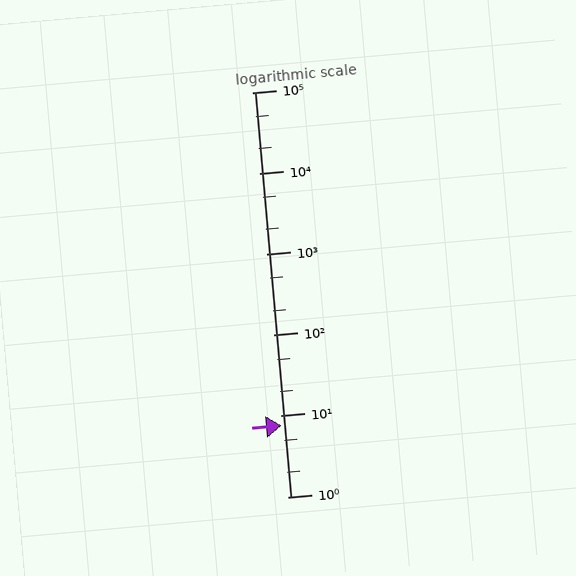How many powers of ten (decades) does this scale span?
The scale spans 5 decades, from 1 to 100000.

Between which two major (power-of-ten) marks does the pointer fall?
The pointer is between 1 and 10.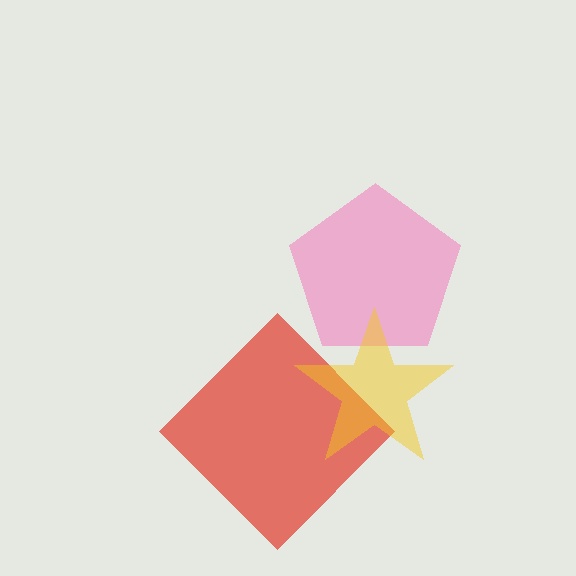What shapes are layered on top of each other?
The layered shapes are: a red diamond, a pink pentagon, a yellow star.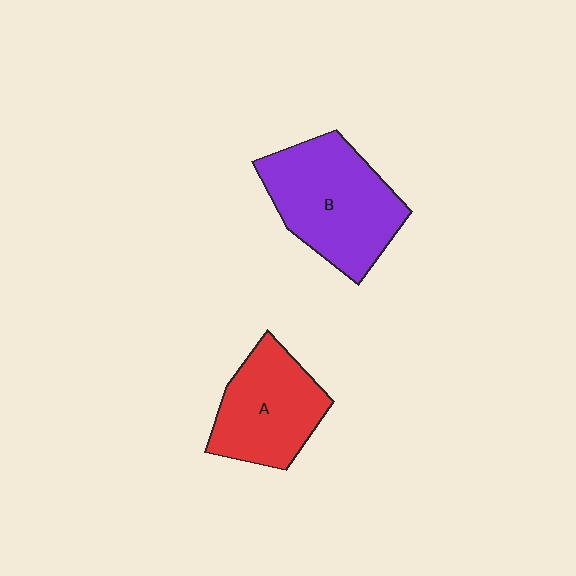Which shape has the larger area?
Shape B (purple).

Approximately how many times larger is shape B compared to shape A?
Approximately 1.3 times.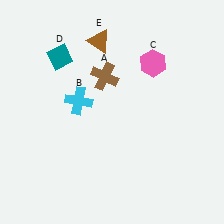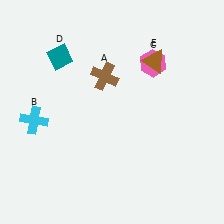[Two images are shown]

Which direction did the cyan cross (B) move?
The cyan cross (B) moved left.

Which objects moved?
The objects that moved are: the cyan cross (B), the brown triangle (E).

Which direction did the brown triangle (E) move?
The brown triangle (E) moved right.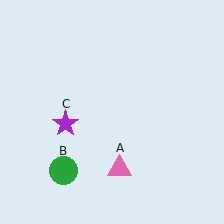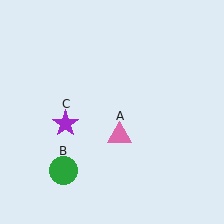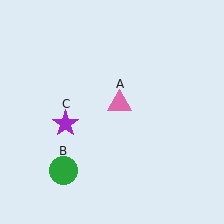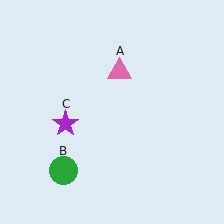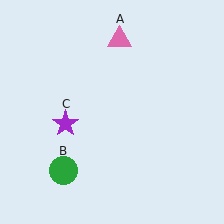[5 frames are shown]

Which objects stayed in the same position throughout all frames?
Green circle (object B) and purple star (object C) remained stationary.